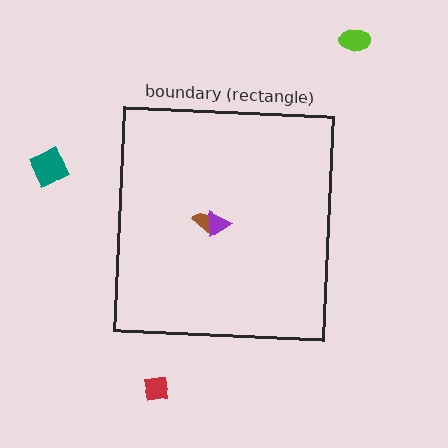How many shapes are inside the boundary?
2 inside, 3 outside.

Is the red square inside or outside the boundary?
Outside.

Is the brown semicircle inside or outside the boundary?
Inside.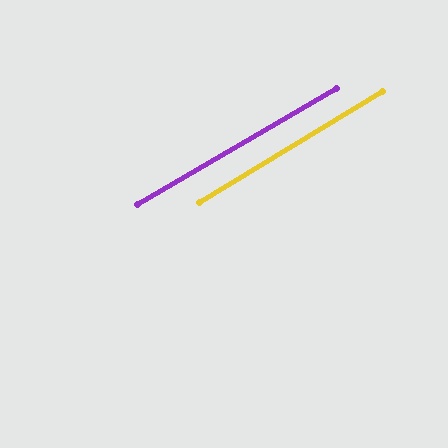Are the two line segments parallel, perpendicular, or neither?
Parallel — their directions differ by only 1.0°.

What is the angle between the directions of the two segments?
Approximately 1 degree.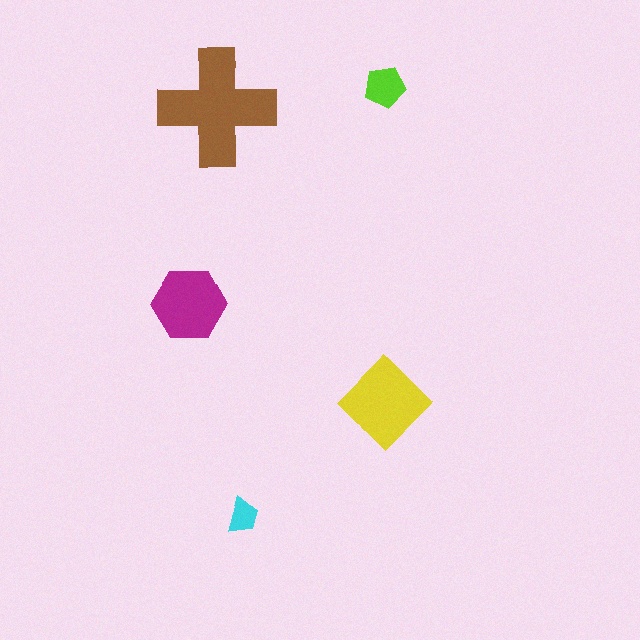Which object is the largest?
The brown cross.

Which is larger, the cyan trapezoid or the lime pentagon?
The lime pentagon.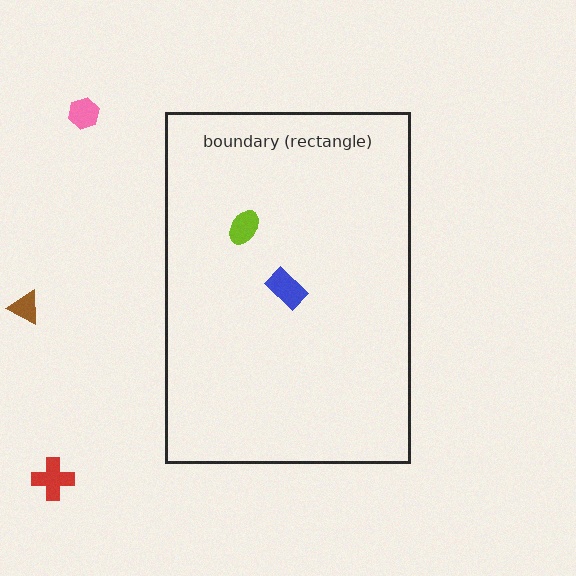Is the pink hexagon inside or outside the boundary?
Outside.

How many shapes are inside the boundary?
2 inside, 3 outside.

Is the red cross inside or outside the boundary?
Outside.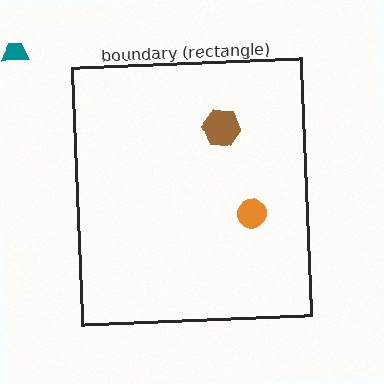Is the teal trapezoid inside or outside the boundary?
Outside.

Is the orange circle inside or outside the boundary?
Inside.